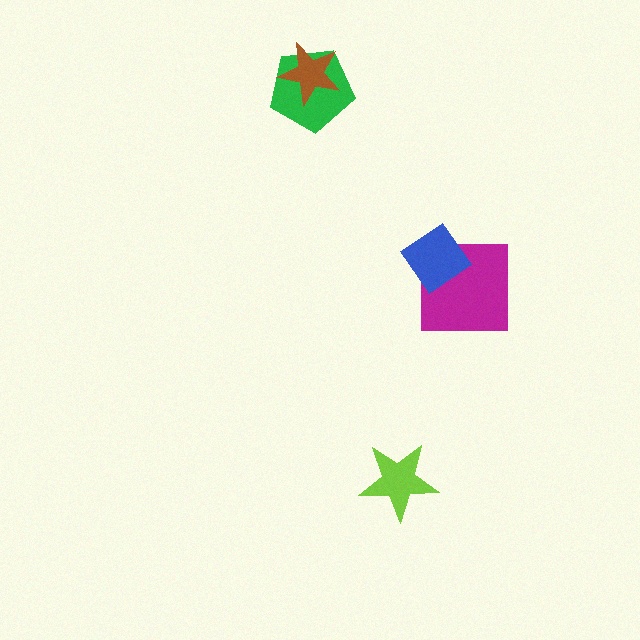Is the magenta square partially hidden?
Yes, it is partially covered by another shape.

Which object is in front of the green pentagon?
The brown star is in front of the green pentagon.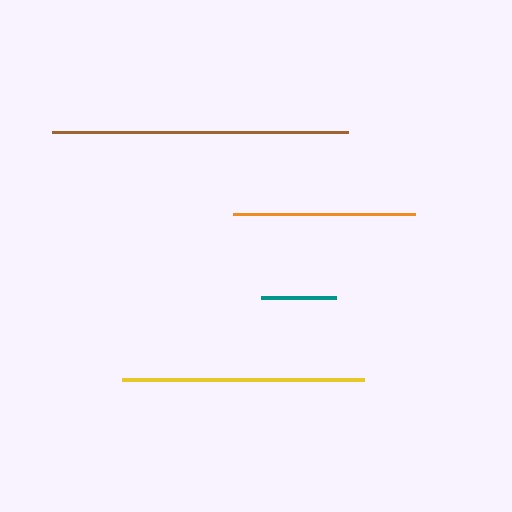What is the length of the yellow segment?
The yellow segment is approximately 242 pixels long.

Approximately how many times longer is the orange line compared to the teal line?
The orange line is approximately 2.4 times the length of the teal line.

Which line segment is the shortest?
The teal line is the shortest at approximately 75 pixels.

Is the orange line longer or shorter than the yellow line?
The yellow line is longer than the orange line.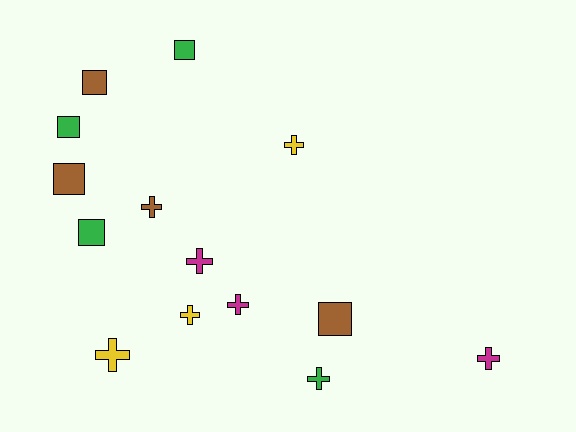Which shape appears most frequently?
Cross, with 8 objects.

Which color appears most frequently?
Green, with 4 objects.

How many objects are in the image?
There are 14 objects.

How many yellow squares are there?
There are no yellow squares.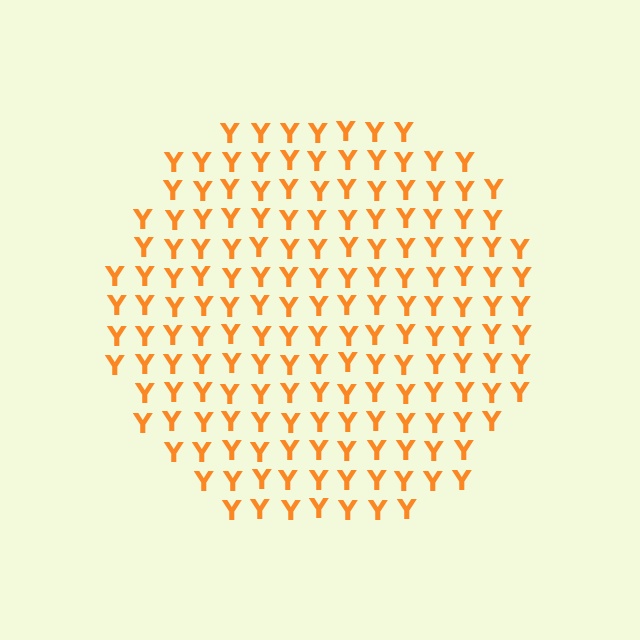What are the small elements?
The small elements are letter Y's.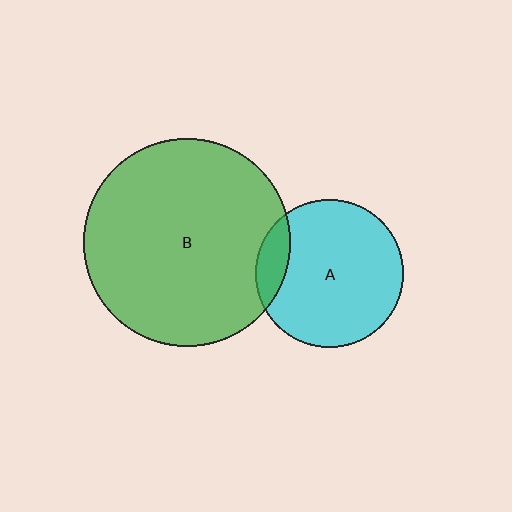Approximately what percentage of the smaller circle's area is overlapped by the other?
Approximately 15%.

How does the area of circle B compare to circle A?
Approximately 2.0 times.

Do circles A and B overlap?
Yes.